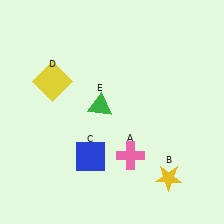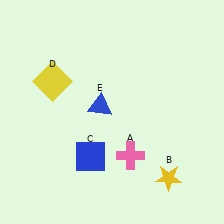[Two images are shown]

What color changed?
The triangle (E) changed from green in Image 1 to blue in Image 2.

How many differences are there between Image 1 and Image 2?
There is 1 difference between the two images.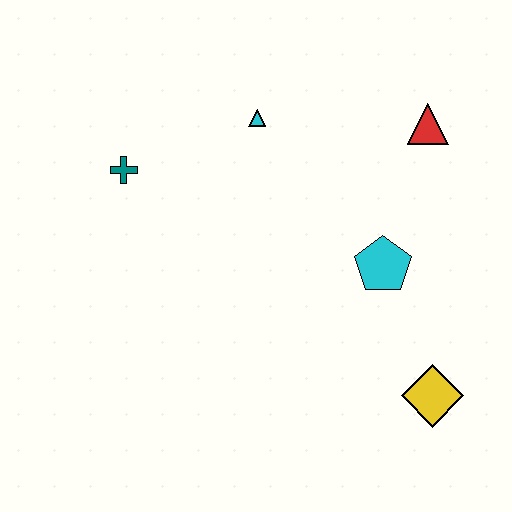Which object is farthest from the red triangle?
The teal cross is farthest from the red triangle.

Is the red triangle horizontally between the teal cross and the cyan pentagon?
No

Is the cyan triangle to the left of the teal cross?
No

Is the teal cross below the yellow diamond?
No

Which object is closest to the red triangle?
The cyan pentagon is closest to the red triangle.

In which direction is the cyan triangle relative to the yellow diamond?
The cyan triangle is above the yellow diamond.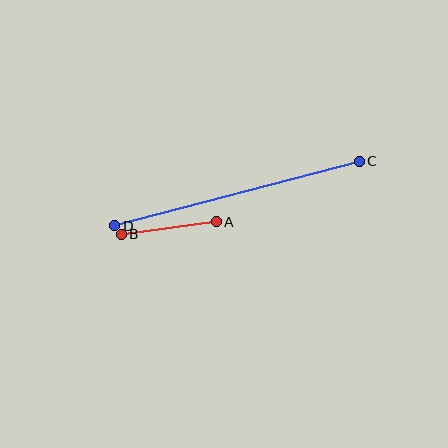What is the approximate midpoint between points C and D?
The midpoint is at approximately (237, 194) pixels.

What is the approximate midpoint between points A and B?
The midpoint is at approximately (169, 228) pixels.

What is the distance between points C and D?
The distance is approximately 253 pixels.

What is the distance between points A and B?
The distance is approximately 96 pixels.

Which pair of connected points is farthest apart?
Points C and D are farthest apart.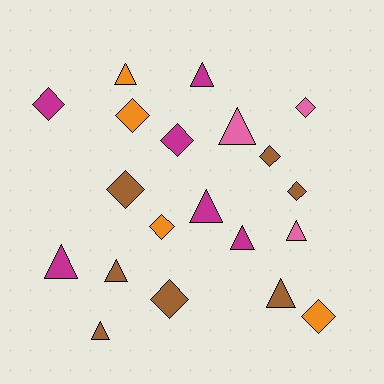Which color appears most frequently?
Brown, with 7 objects.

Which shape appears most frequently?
Diamond, with 10 objects.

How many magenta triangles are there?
There are 4 magenta triangles.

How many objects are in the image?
There are 20 objects.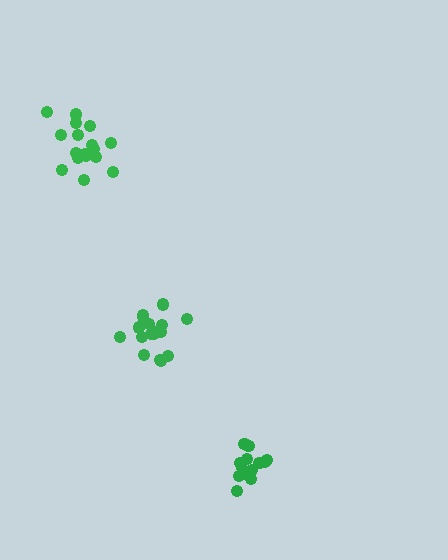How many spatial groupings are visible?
There are 3 spatial groupings.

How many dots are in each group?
Group 1: 13 dots, Group 2: 17 dots, Group 3: 17 dots (47 total).